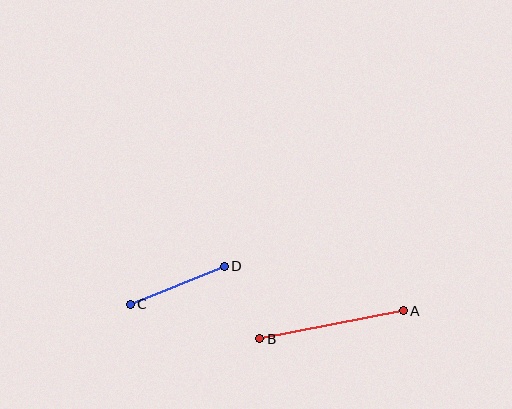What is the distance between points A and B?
The distance is approximately 146 pixels.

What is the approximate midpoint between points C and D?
The midpoint is at approximately (177, 285) pixels.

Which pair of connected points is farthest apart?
Points A and B are farthest apart.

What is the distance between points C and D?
The distance is approximately 101 pixels.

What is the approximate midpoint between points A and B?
The midpoint is at approximately (331, 325) pixels.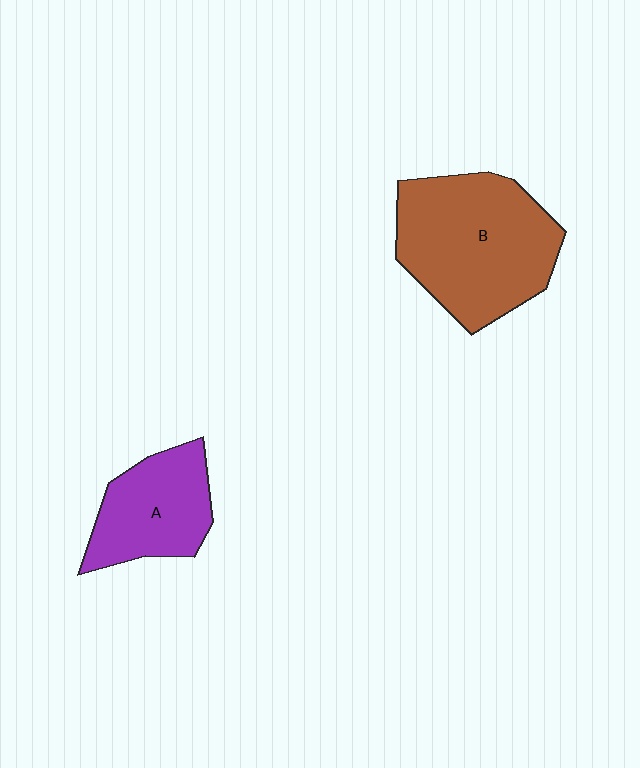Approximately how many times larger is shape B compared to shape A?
Approximately 1.7 times.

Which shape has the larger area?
Shape B (brown).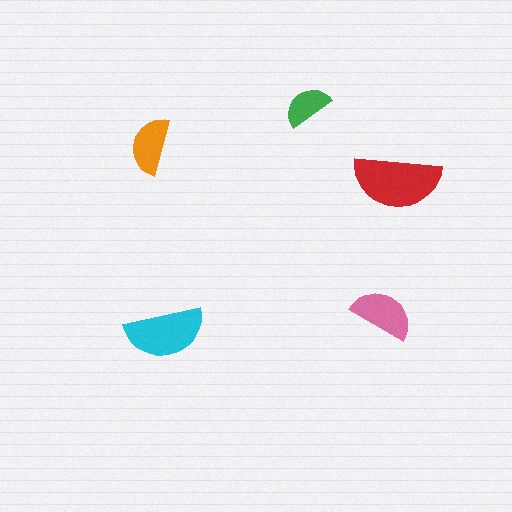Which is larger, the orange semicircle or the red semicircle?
The red one.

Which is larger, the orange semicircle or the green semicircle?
The orange one.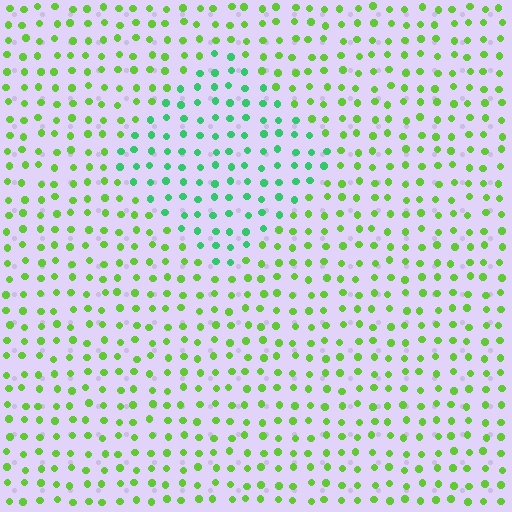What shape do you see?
I see a diamond.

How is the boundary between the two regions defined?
The boundary is defined purely by a slight shift in hue (about 40 degrees). Spacing, size, and orientation are identical on both sides.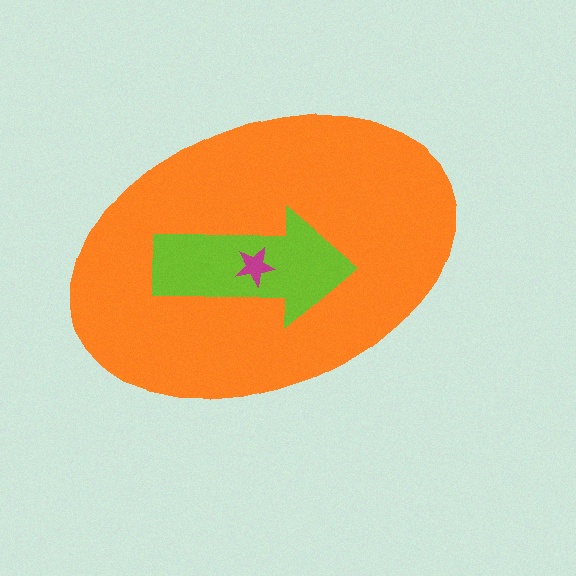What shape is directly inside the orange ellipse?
The lime arrow.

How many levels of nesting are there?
3.